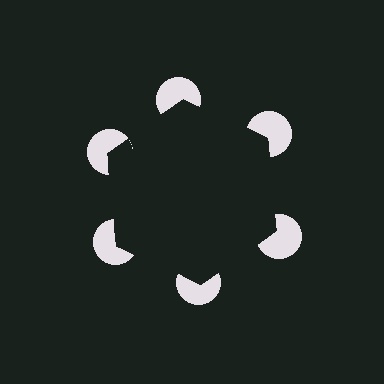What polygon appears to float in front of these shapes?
An illusory hexagon — its edges are inferred from the aligned wedge cuts in the pac-man discs, not physically drawn.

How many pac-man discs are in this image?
There are 6 — one at each vertex of the illusory hexagon.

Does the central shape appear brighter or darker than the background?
It typically appears slightly darker than the background, even though no actual brightness change is drawn.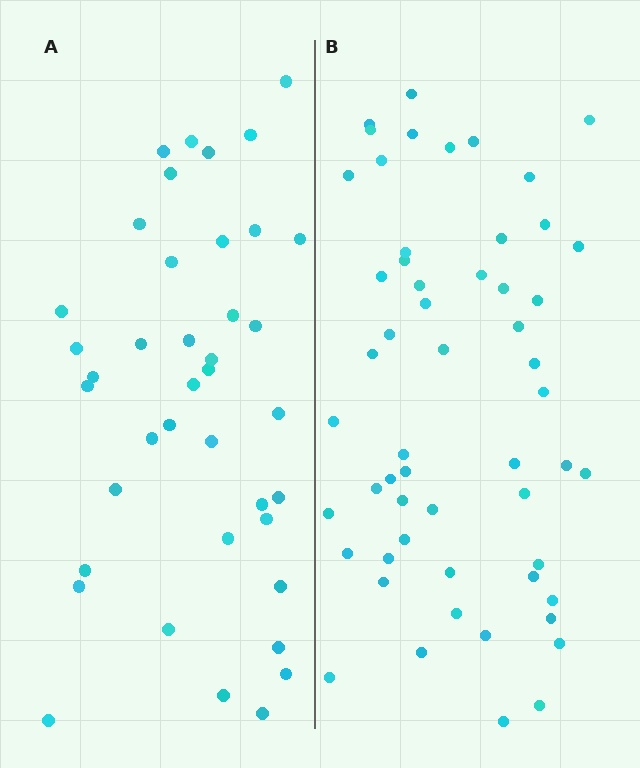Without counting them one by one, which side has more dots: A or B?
Region B (the right region) has more dots.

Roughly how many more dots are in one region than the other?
Region B has approximately 15 more dots than region A.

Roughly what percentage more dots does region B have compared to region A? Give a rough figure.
About 40% more.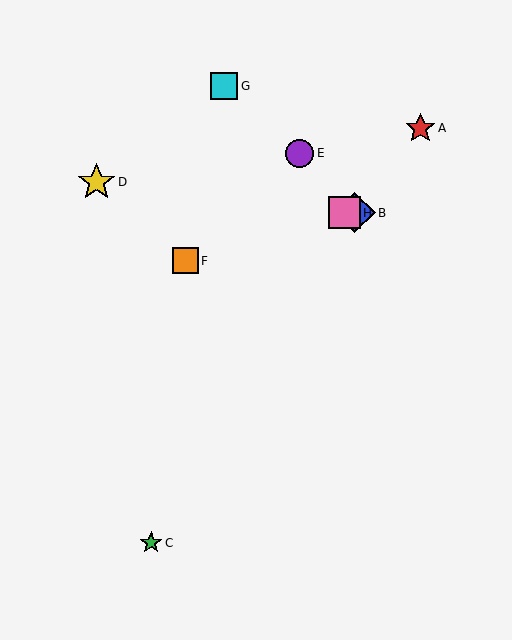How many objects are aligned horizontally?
2 objects (B, H) are aligned horizontally.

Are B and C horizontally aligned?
No, B is at y≈213 and C is at y≈543.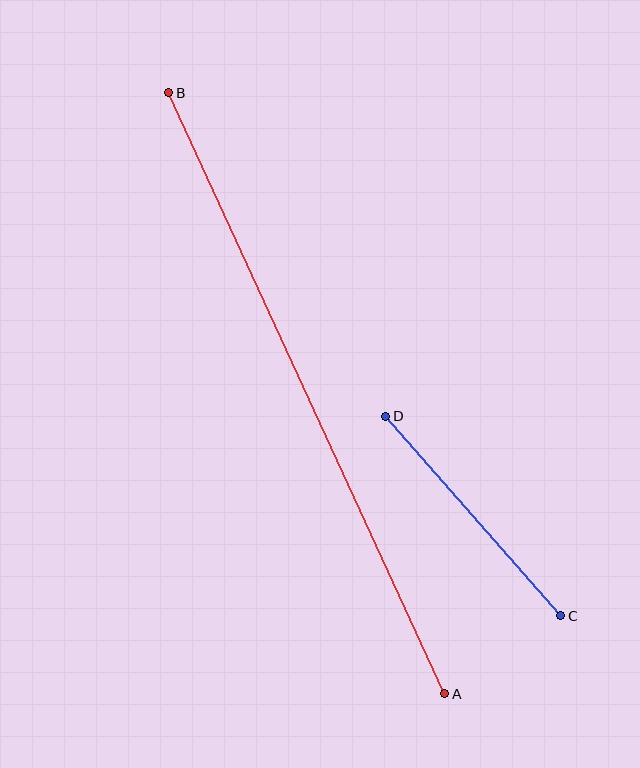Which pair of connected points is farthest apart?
Points A and B are farthest apart.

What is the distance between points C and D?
The distance is approximately 265 pixels.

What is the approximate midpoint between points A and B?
The midpoint is at approximately (307, 393) pixels.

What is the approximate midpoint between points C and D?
The midpoint is at approximately (473, 516) pixels.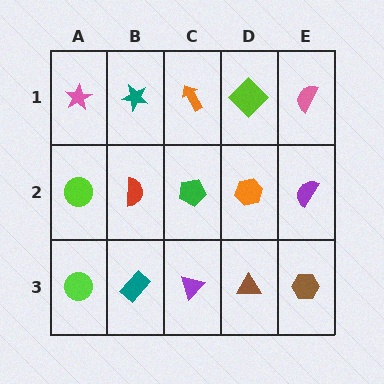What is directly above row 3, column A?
A lime circle.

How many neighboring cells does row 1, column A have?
2.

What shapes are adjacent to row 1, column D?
An orange hexagon (row 2, column D), an orange arrow (row 1, column C), a pink semicircle (row 1, column E).